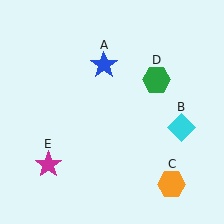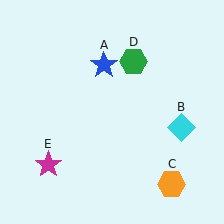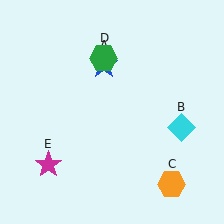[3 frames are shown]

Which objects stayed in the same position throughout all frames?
Blue star (object A) and cyan diamond (object B) and orange hexagon (object C) and magenta star (object E) remained stationary.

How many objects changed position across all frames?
1 object changed position: green hexagon (object D).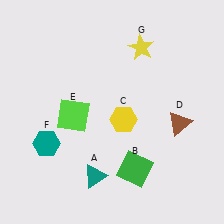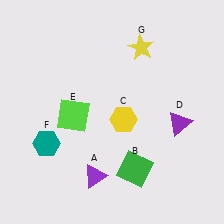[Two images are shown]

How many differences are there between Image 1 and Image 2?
There are 2 differences between the two images.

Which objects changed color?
A changed from teal to purple. D changed from brown to purple.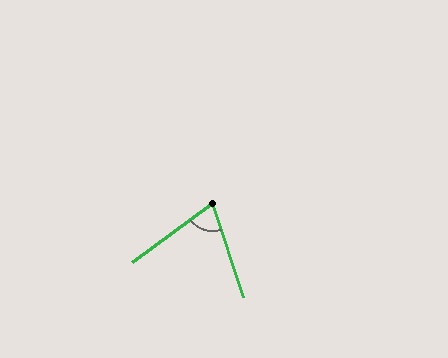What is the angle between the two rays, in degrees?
Approximately 72 degrees.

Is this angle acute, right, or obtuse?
It is acute.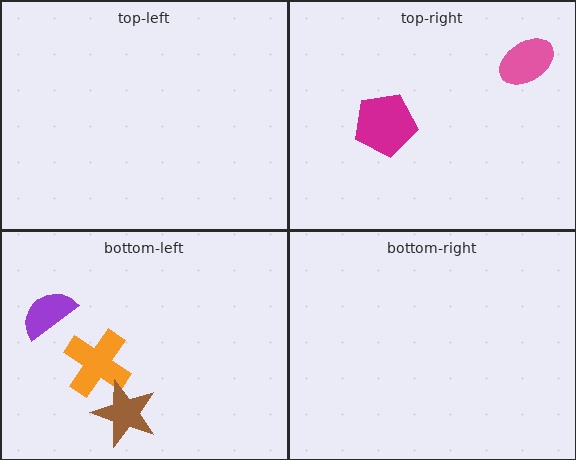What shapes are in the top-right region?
The pink ellipse, the magenta pentagon.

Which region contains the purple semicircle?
The bottom-left region.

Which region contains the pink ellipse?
The top-right region.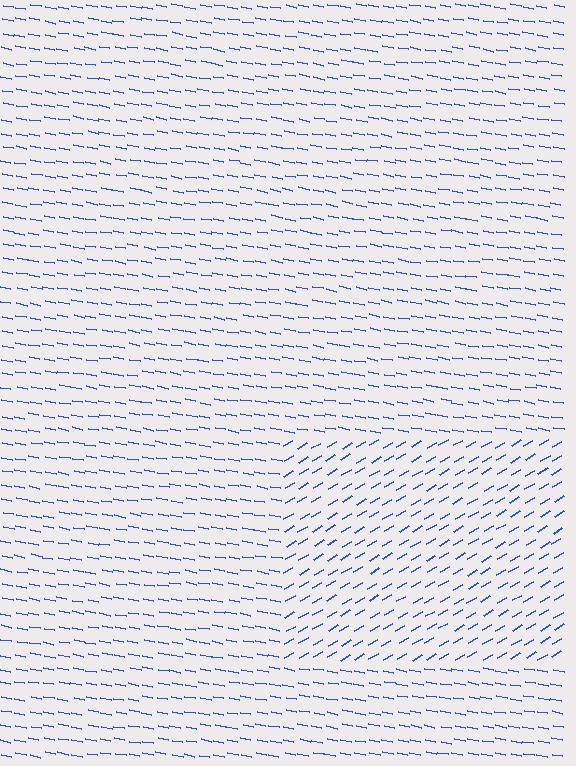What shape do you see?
I see a rectangle.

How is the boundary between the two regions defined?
The boundary is defined purely by a change in line orientation (approximately 40 degrees difference). All lines are the same color and thickness.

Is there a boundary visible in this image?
Yes, there is a texture boundary formed by a change in line orientation.